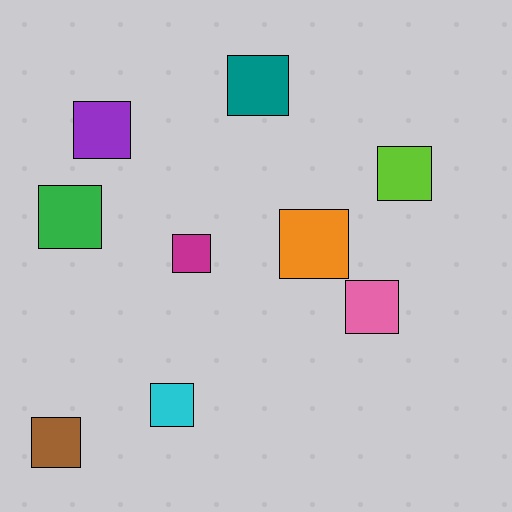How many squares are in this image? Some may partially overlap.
There are 9 squares.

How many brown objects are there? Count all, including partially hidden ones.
There is 1 brown object.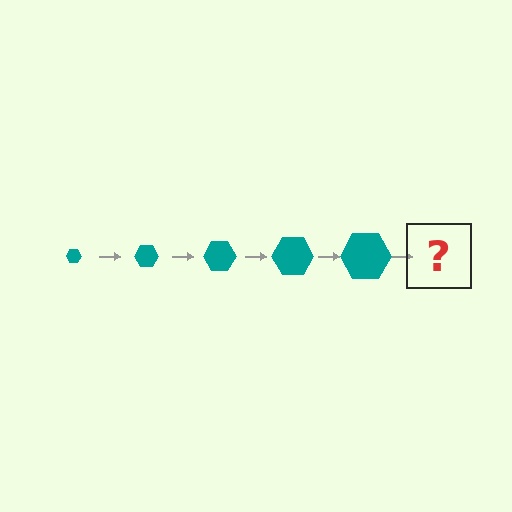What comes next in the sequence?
The next element should be a teal hexagon, larger than the previous one.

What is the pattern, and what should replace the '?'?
The pattern is that the hexagon gets progressively larger each step. The '?' should be a teal hexagon, larger than the previous one.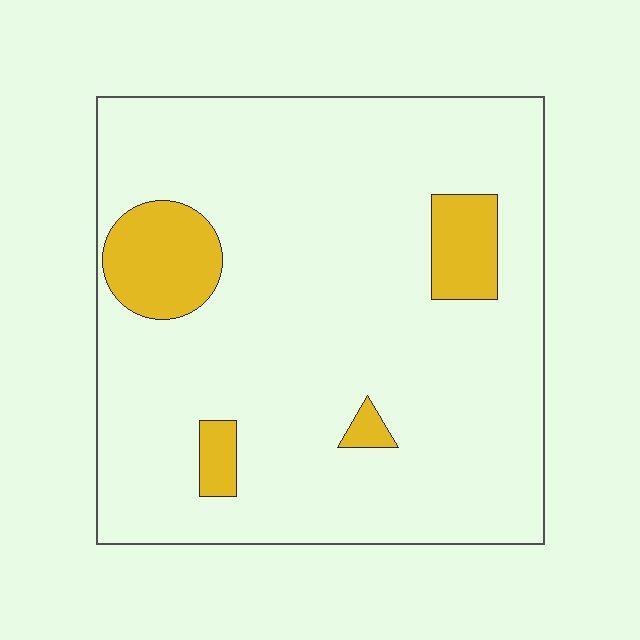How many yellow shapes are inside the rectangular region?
4.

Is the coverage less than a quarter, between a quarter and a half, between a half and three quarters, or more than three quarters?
Less than a quarter.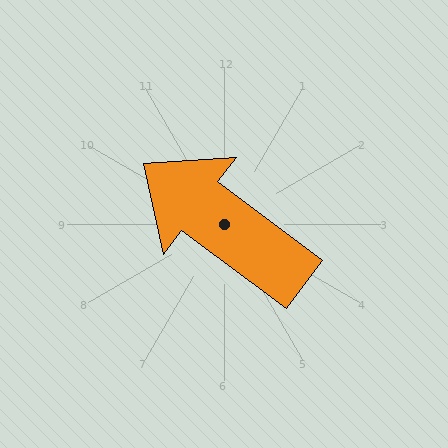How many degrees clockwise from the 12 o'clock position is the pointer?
Approximately 307 degrees.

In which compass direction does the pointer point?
Northwest.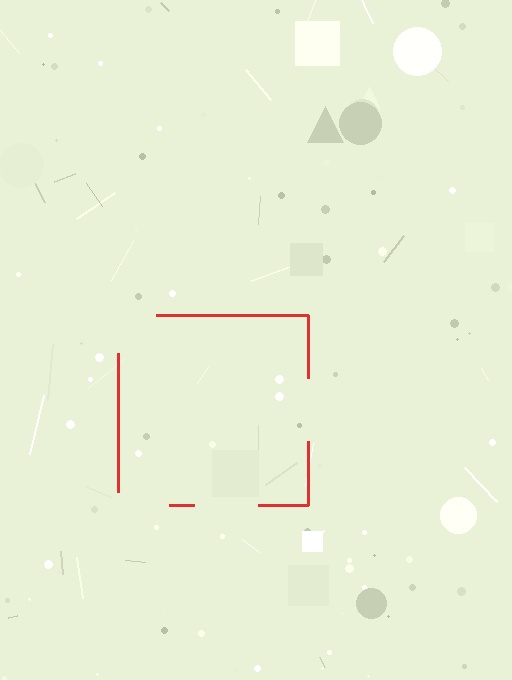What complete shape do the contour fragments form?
The contour fragments form a square.